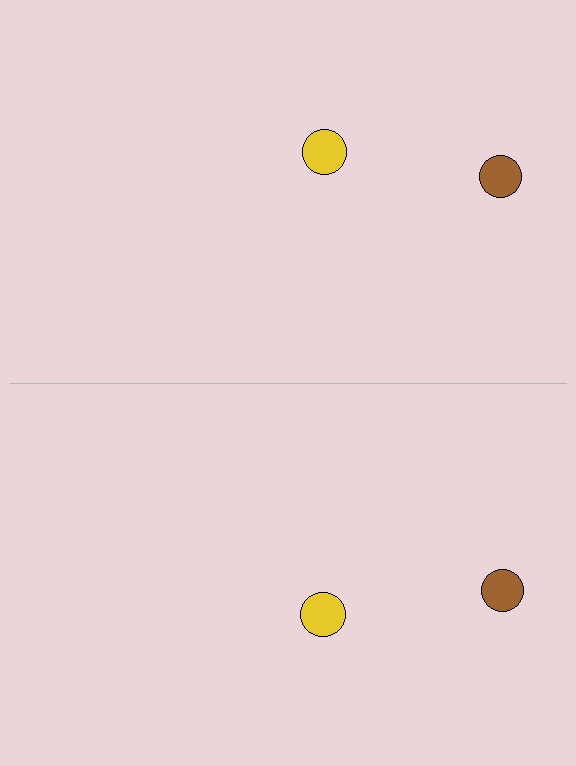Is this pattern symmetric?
Yes, this pattern has bilateral (reflection) symmetry.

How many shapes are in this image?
There are 4 shapes in this image.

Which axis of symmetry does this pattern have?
The pattern has a horizontal axis of symmetry running through the center of the image.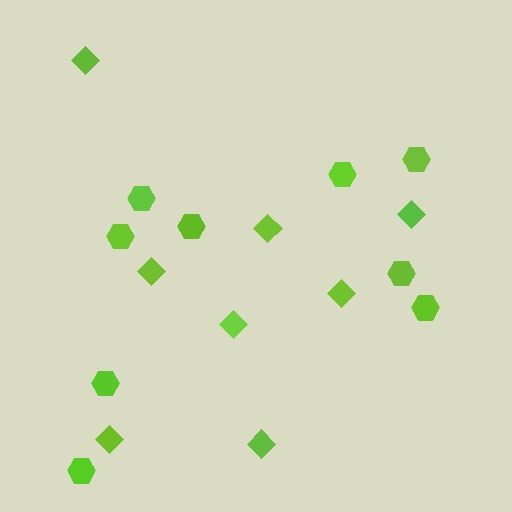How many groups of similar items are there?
There are 2 groups: one group of diamonds (8) and one group of hexagons (9).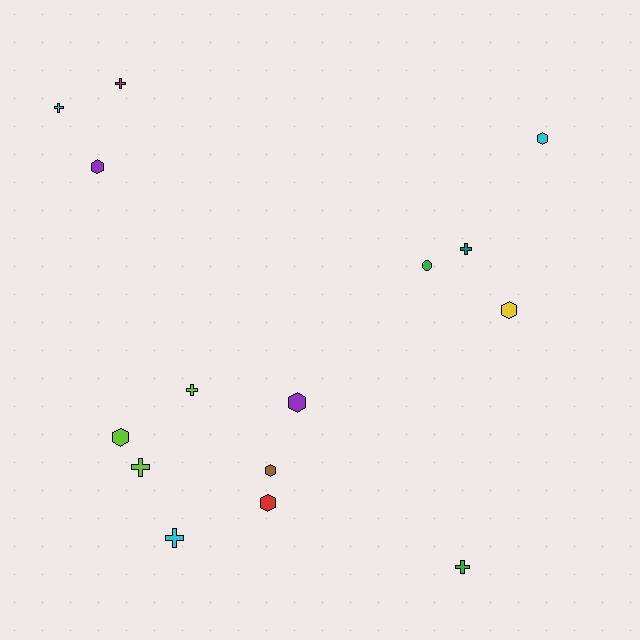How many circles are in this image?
There is 1 circle.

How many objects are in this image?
There are 15 objects.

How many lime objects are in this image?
There are 3 lime objects.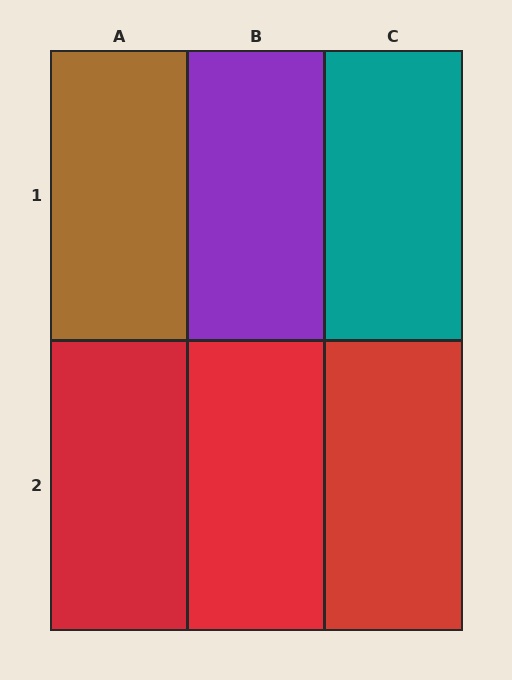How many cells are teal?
1 cell is teal.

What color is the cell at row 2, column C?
Red.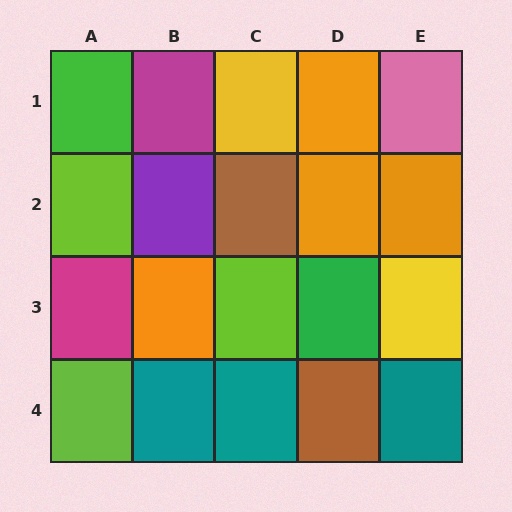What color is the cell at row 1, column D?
Orange.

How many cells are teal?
3 cells are teal.